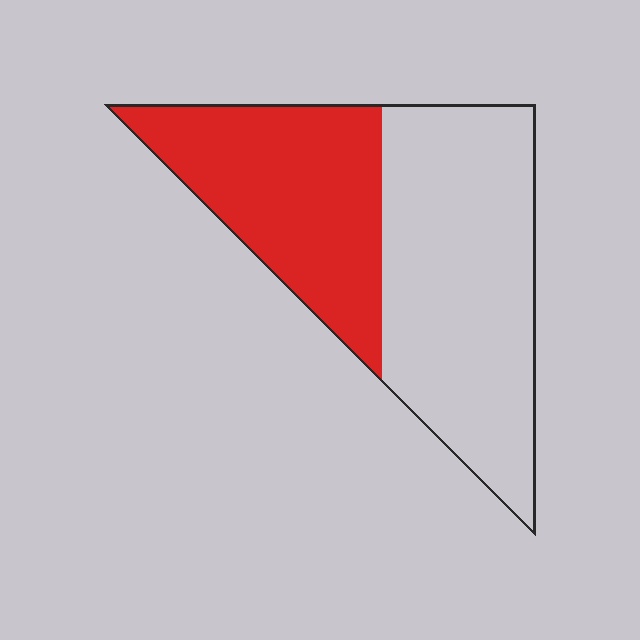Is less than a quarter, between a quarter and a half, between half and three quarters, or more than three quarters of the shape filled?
Between a quarter and a half.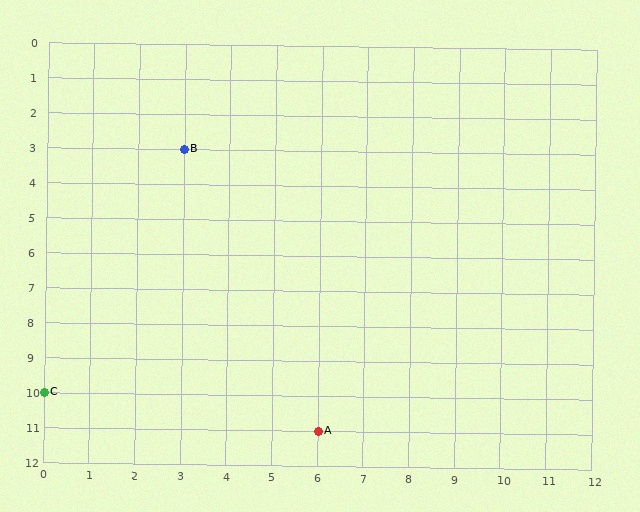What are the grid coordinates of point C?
Point C is at grid coordinates (0, 10).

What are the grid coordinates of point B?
Point B is at grid coordinates (3, 3).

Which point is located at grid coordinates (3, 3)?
Point B is at (3, 3).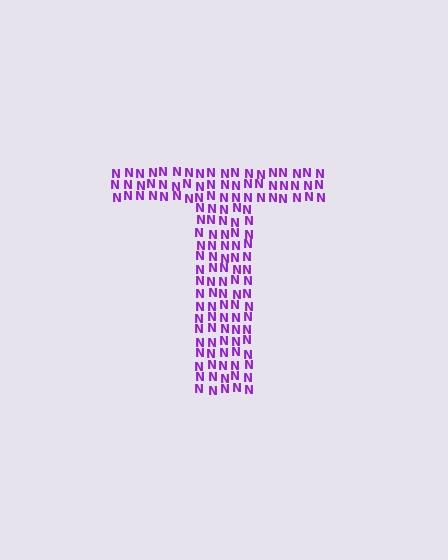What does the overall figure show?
The overall figure shows the letter T.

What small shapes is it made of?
It is made of small letter N's.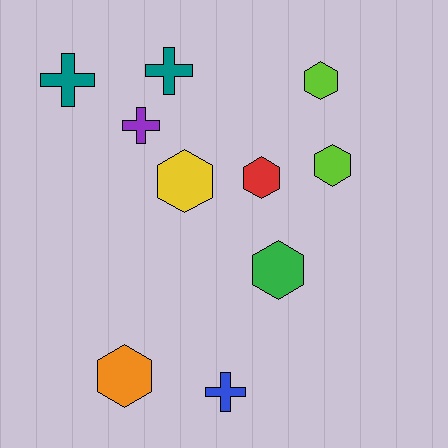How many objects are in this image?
There are 10 objects.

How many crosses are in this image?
There are 4 crosses.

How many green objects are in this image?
There is 1 green object.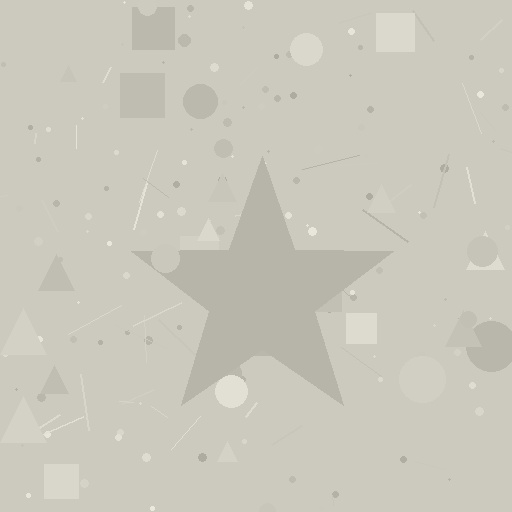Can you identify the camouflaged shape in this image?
The camouflaged shape is a star.